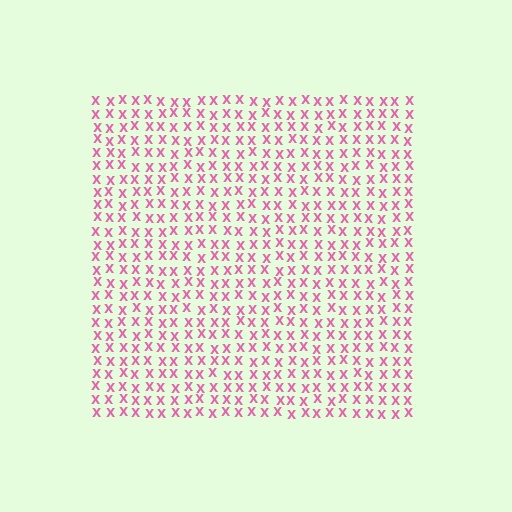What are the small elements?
The small elements are letter X's.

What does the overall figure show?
The overall figure shows a square.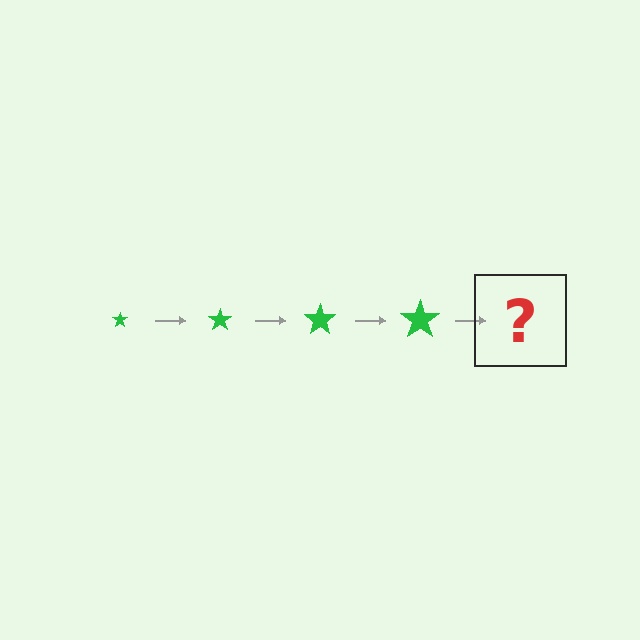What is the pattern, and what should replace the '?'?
The pattern is that the star gets progressively larger each step. The '?' should be a green star, larger than the previous one.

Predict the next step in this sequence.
The next step is a green star, larger than the previous one.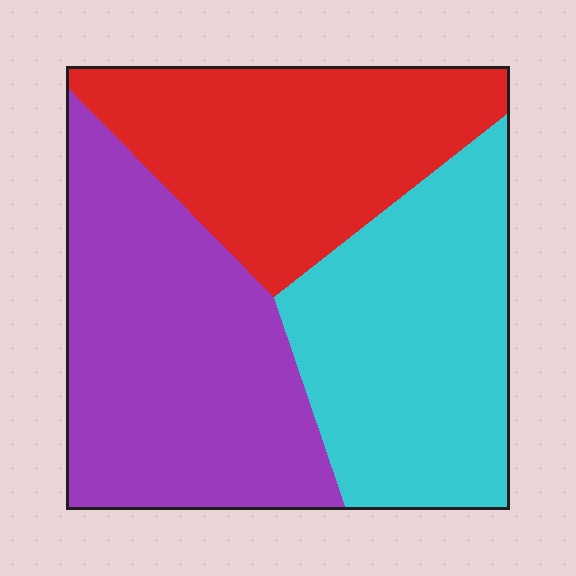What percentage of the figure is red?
Red takes up about one third (1/3) of the figure.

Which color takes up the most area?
Purple, at roughly 35%.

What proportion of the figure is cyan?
Cyan covers roughly 35% of the figure.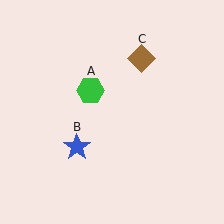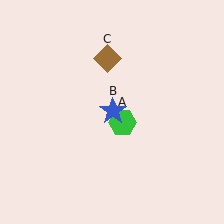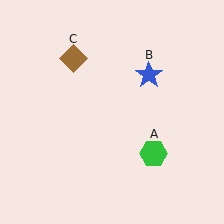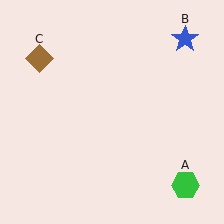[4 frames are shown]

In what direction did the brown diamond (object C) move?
The brown diamond (object C) moved left.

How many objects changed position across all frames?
3 objects changed position: green hexagon (object A), blue star (object B), brown diamond (object C).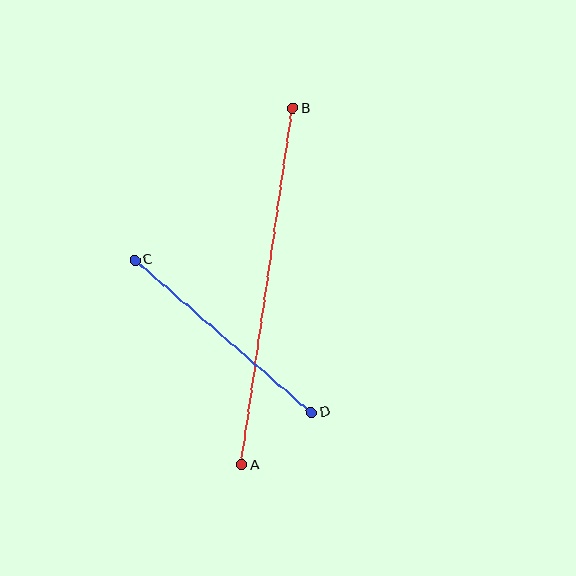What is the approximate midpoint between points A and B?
The midpoint is at approximately (267, 287) pixels.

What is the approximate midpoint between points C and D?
The midpoint is at approximately (223, 336) pixels.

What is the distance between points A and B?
The distance is approximately 360 pixels.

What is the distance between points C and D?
The distance is approximately 233 pixels.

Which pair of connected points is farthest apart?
Points A and B are farthest apart.